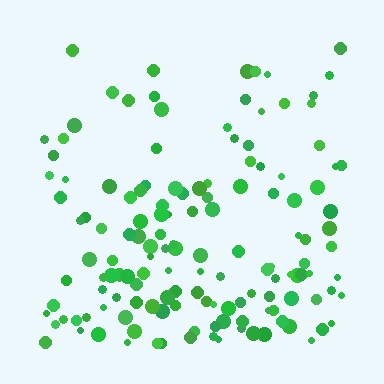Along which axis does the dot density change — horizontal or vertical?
Vertical.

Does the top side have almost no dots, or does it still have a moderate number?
Still a moderate number, just noticeably fewer than the bottom.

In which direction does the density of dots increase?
From top to bottom, with the bottom side densest.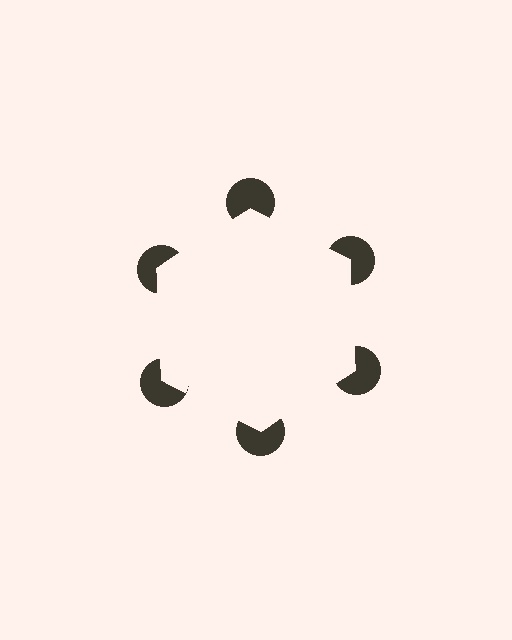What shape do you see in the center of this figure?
An illusory hexagon — its edges are inferred from the aligned wedge cuts in the pac-man discs, not physically drawn.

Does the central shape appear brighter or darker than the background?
It typically appears slightly brighter than the background, even though no actual brightness change is drawn.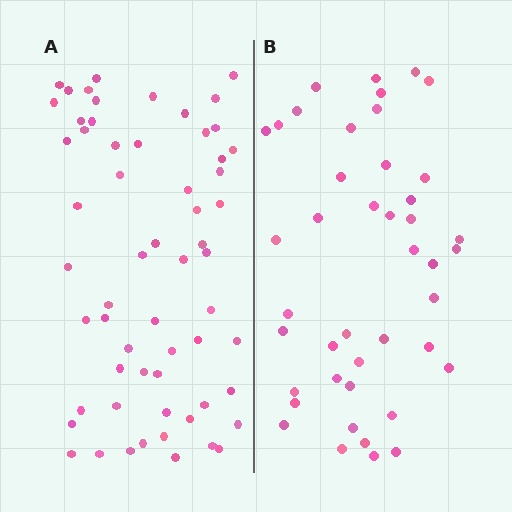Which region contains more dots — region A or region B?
Region A (the left region) has more dots.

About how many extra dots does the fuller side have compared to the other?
Region A has approximately 15 more dots than region B.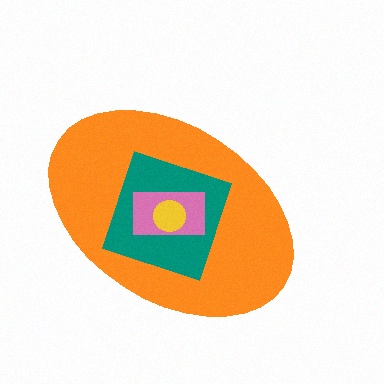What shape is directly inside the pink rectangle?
The yellow circle.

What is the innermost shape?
The yellow circle.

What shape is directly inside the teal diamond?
The pink rectangle.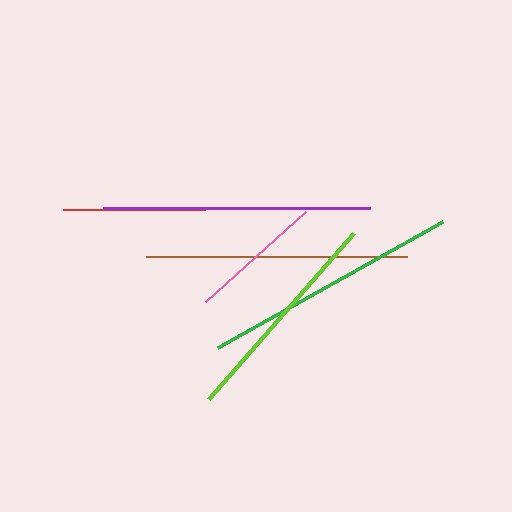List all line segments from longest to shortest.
From longest to shortest: purple, brown, green, lime, red, pink.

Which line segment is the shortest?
The pink line is the shortest at approximately 135 pixels.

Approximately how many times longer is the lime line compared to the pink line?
The lime line is approximately 1.6 times the length of the pink line.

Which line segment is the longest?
The purple line is the longest at approximately 267 pixels.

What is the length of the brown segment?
The brown segment is approximately 261 pixels long.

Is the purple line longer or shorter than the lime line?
The purple line is longer than the lime line.